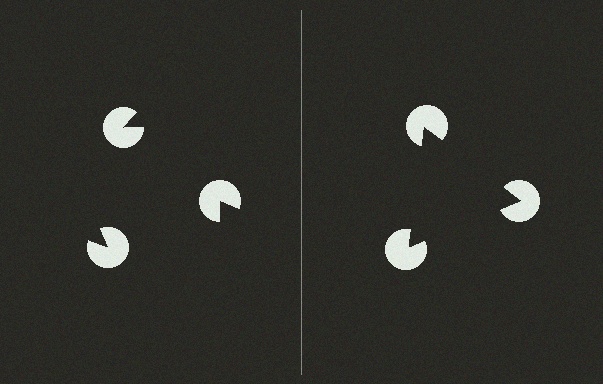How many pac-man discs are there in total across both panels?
6 — 3 on each side.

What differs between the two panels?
The pac-man discs are positioned identically on both sides; only the wedge orientations differ. On the right they align to a triangle; on the left they are misaligned.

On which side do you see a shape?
An illusory triangle appears on the right side. On the left side the wedge cuts are rotated, so no coherent shape forms.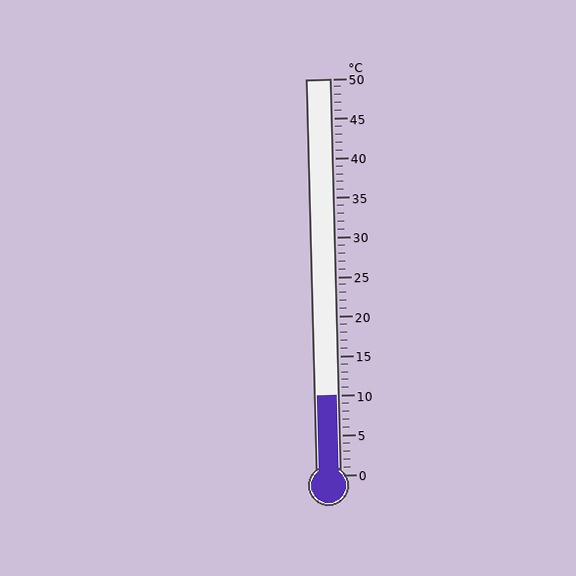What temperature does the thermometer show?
The thermometer shows approximately 10°C.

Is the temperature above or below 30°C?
The temperature is below 30°C.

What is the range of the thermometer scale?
The thermometer scale ranges from 0°C to 50°C.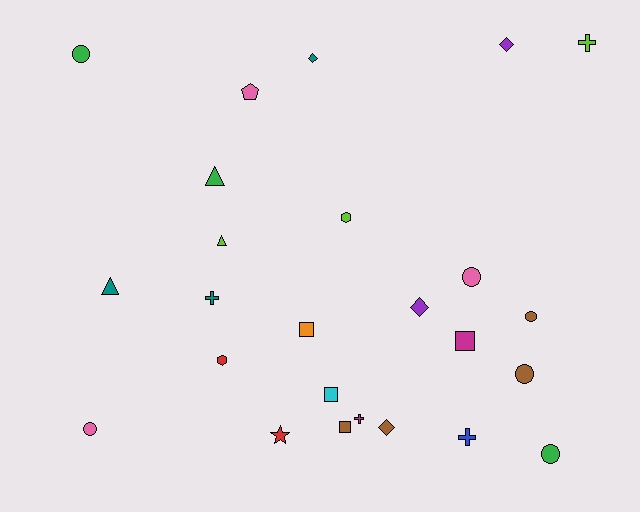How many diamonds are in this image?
There are 4 diamonds.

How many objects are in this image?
There are 25 objects.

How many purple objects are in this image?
There are 2 purple objects.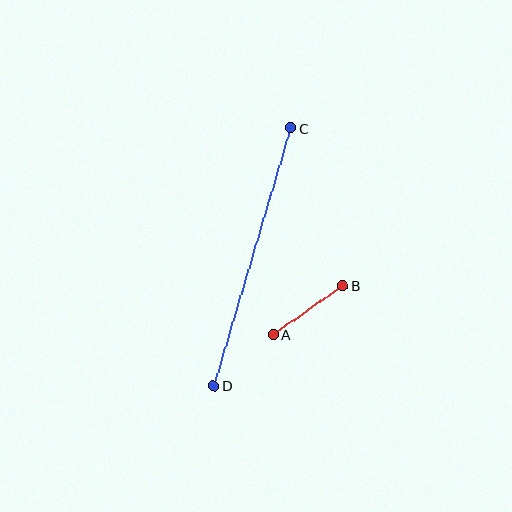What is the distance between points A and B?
The distance is approximately 85 pixels.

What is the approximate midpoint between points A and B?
The midpoint is at approximately (308, 310) pixels.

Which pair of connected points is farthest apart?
Points C and D are farthest apart.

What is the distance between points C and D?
The distance is approximately 269 pixels.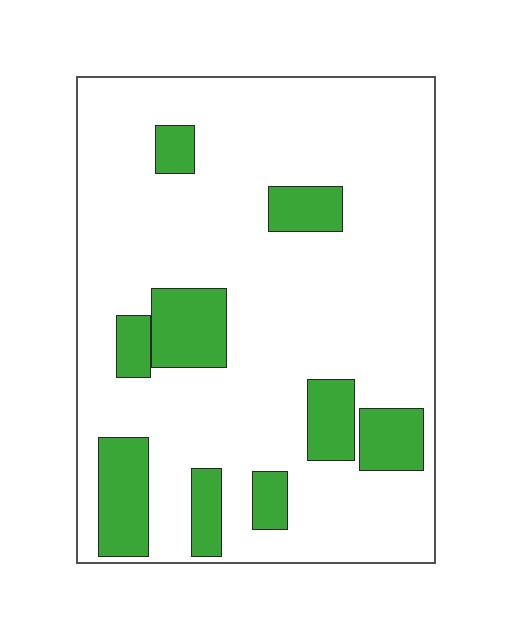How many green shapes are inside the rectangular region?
9.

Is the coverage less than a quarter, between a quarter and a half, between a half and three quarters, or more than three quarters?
Less than a quarter.